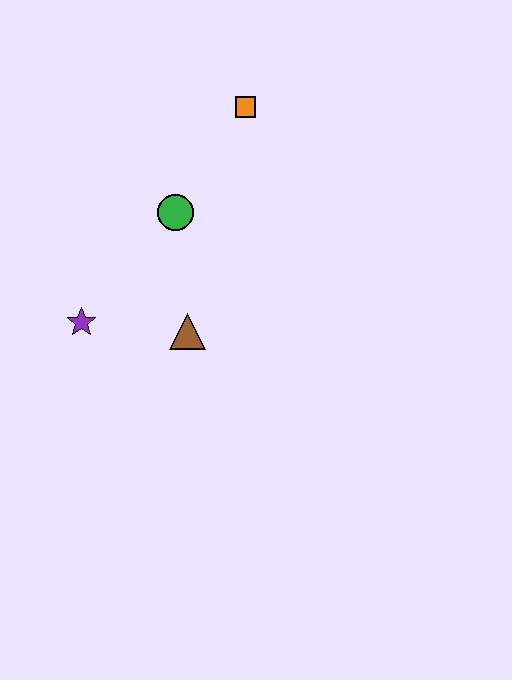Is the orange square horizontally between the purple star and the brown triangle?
No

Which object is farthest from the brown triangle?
The orange square is farthest from the brown triangle.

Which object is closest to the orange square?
The green circle is closest to the orange square.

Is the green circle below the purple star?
No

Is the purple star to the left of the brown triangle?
Yes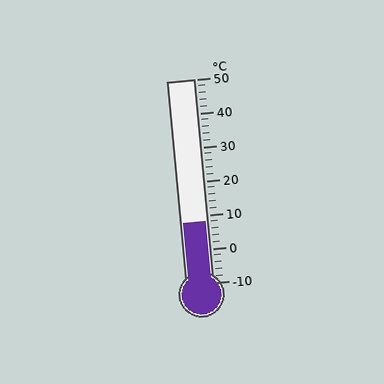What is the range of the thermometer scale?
The thermometer scale ranges from -10°C to 50°C.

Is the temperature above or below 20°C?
The temperature is below 20°C.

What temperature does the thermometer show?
The thermometer shows approximately 8°C.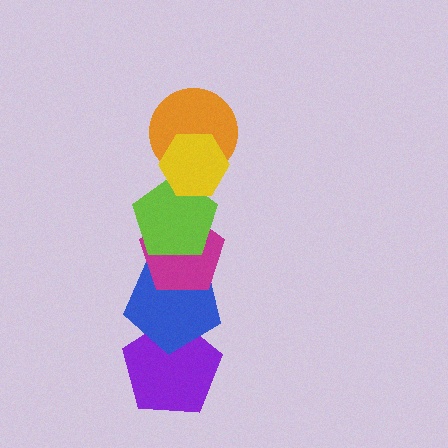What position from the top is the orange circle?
The orange circle is 2nd from the top.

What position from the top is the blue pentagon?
The blue pentagon is 5th from the top.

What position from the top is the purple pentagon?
The purple pentagon is 6th from the top.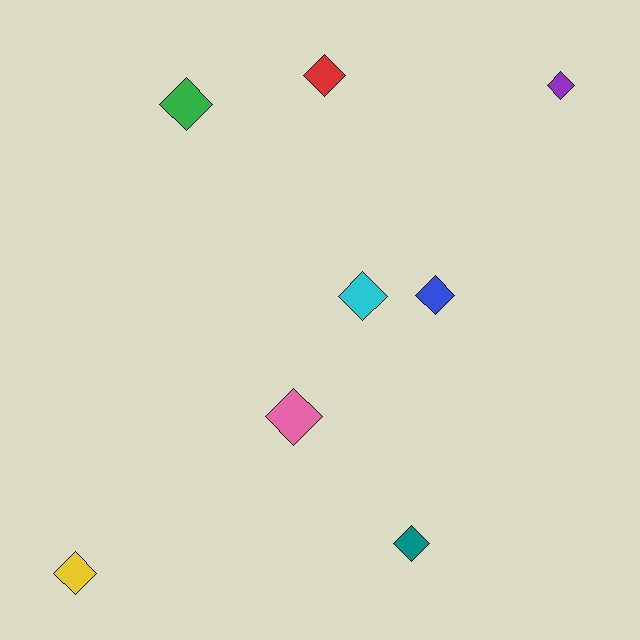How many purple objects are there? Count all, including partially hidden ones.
There is 1 purple object.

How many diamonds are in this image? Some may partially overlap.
There are 8 diamonds.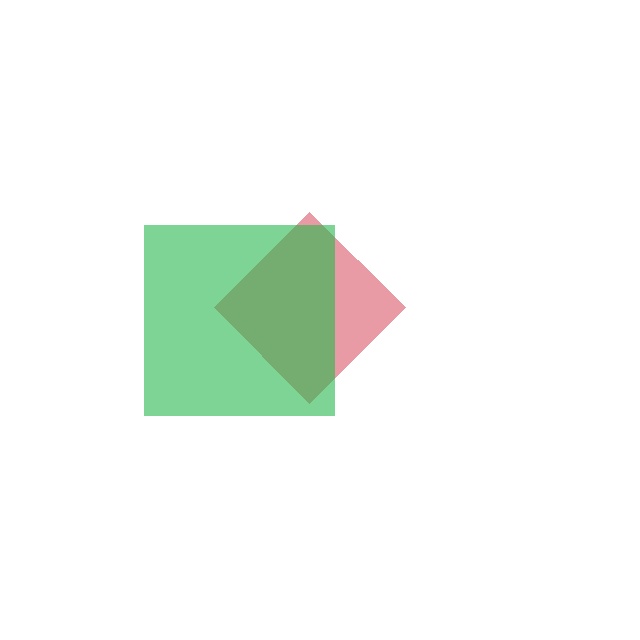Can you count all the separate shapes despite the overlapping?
Yes, there are 2 separate shapes.